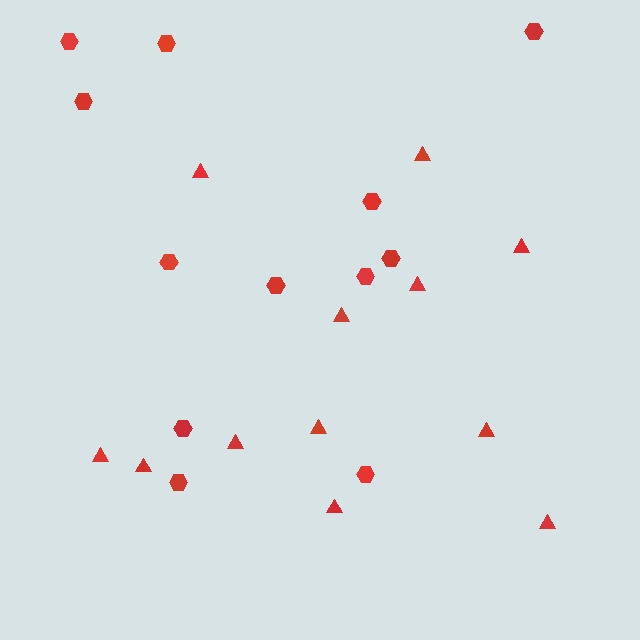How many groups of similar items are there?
There are 2 groups: one group of hexagons (12) and one group of triangles (12).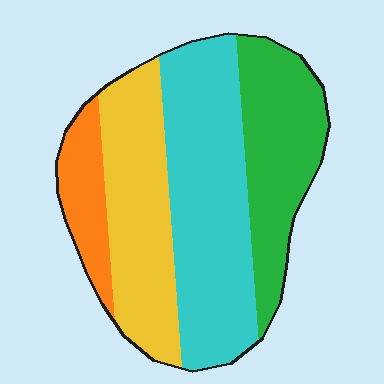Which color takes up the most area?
Cyan, at roughly 40%.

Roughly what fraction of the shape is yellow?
Yellow takes up about one quarter (1/4) of the shape.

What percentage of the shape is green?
Green takes up about one quarter (1/4) of the shape.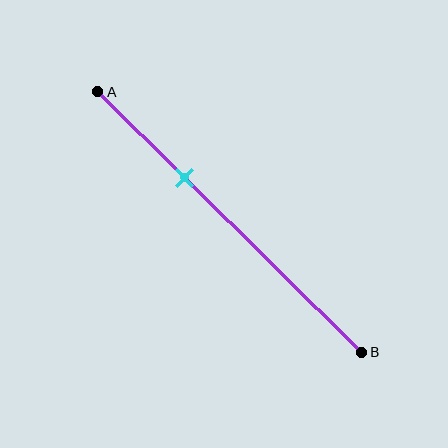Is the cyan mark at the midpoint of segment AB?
No, the mark is at about 35% from A, not at the 50% midpoint.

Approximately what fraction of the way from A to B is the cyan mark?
The cyan mark is approximately 35% of the way from A to B.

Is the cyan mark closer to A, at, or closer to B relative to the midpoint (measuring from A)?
The cyan mark is closer to point A than the midpoint of segment AB.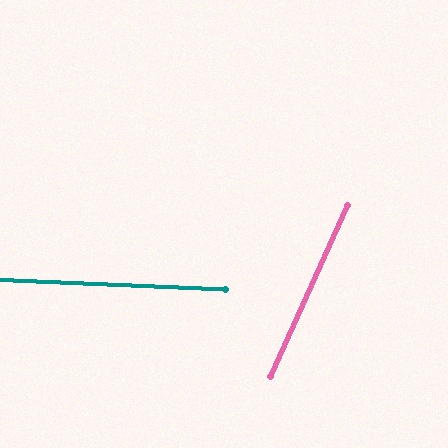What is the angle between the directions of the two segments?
Approximately 68 degrees.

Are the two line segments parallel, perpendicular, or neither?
Neither parallel nor perpendicular — they differ by about 68°.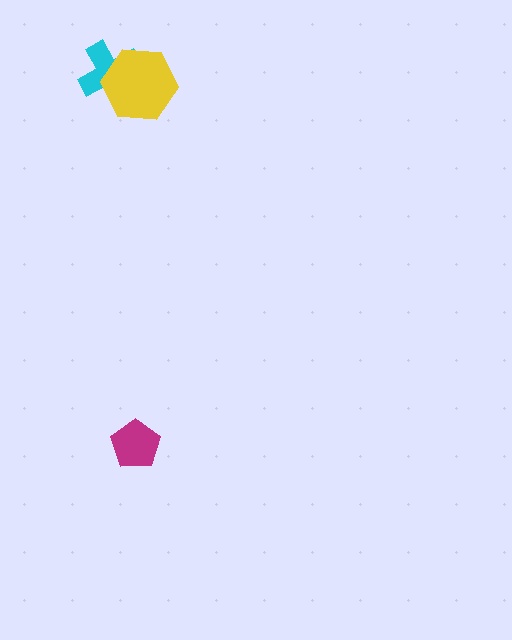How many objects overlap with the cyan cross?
1 object overlaps with the cyan cross.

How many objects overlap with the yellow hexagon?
1 object overlaps with the yellow hexagon.